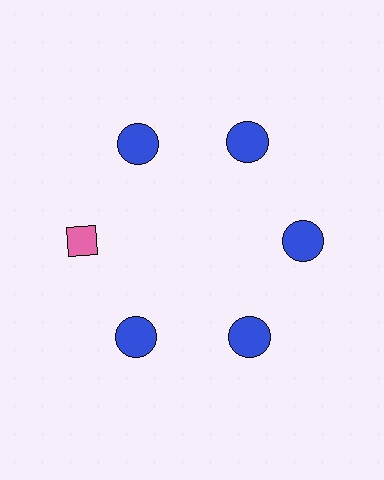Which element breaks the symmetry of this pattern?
The pink diamond at roughly the 9 o'clock position breaks the symmetry. All other shapes are blue circles.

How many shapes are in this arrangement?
There are 6 shapes arranged in a ring pattern.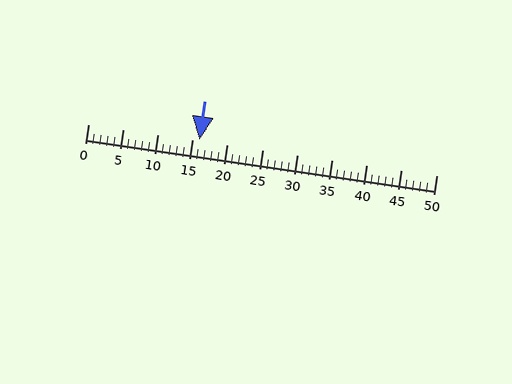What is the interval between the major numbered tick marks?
The major tick marks are spaced 5 units apart.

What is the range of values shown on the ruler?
The ruler shows values from 0 to 50.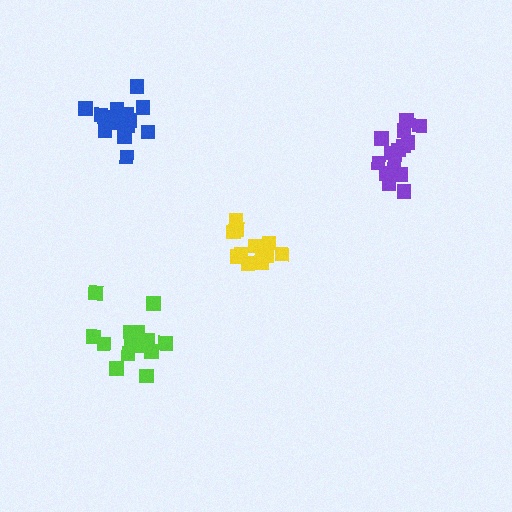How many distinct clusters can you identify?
There are 4 distinct clusters.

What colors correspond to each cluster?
The clusters are colored: purple, yellow, blue, lime.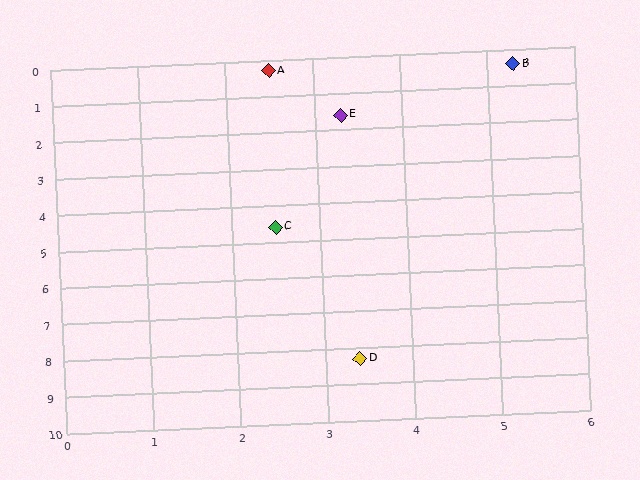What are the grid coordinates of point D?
Point D is at approximately (3.4, 8.3).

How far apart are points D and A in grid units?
Points D and A are about 8.1 grid units apart.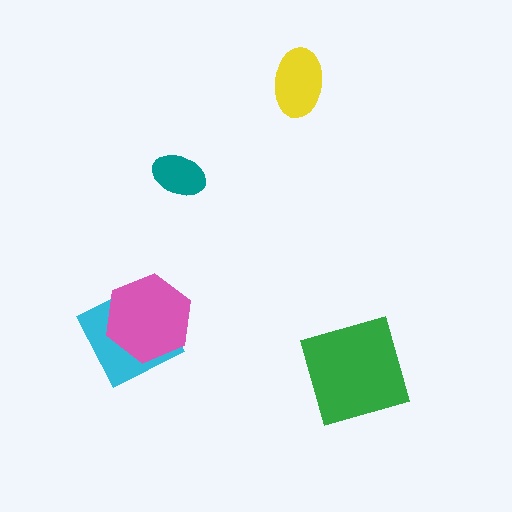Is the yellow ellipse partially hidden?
No, no other shape covers it.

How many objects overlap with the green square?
0 objects overlap with the green square.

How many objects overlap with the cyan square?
1 object overlaps with the cyan square.